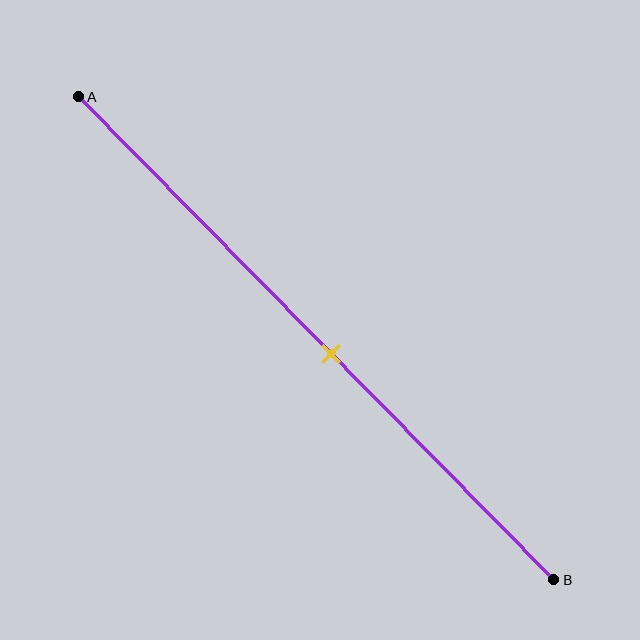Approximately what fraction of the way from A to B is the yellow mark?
The yellow mark is approximately 55% of the way from A to B.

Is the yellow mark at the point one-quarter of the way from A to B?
No, the mark is at about 55% from A, not at the 25% one-quarter point.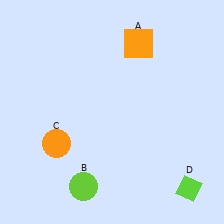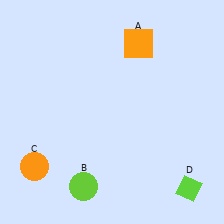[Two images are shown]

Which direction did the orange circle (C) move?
The orange circle (C) moved down.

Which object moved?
The orange circle (C) moved down.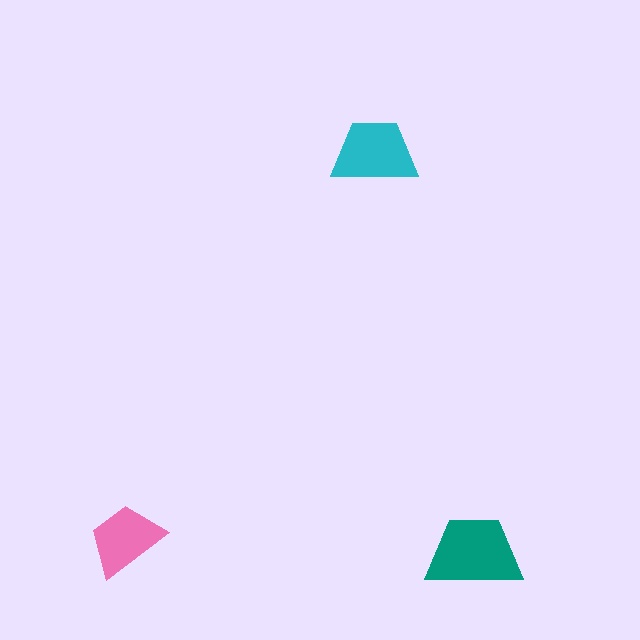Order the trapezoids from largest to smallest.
the teal one, the cyan one, the pink one.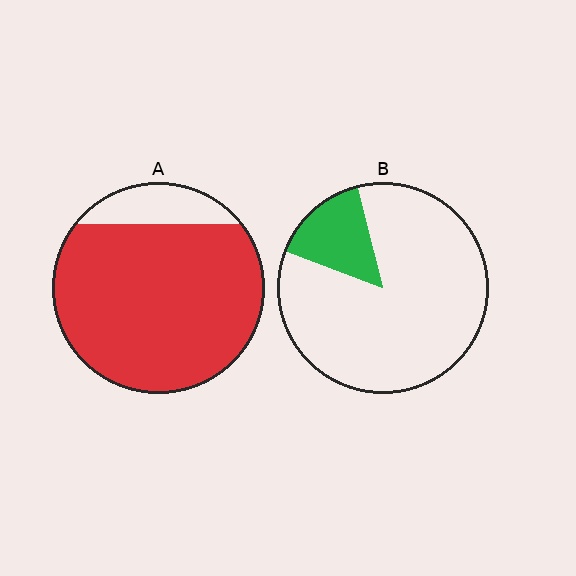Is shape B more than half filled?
No.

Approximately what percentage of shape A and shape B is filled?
A is approximately 85% and B is approximately 15%.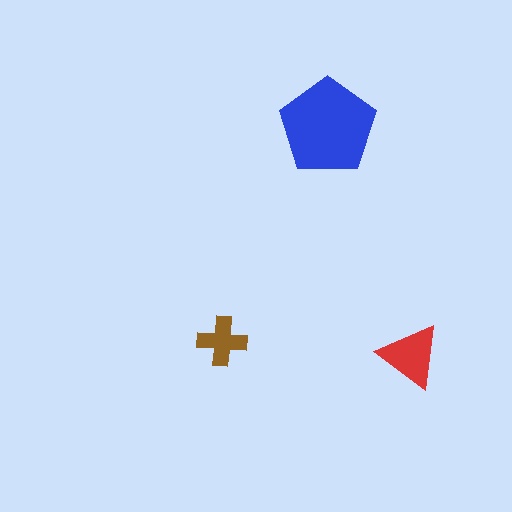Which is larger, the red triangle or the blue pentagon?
The blue pentagon.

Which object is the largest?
The blue pentagon.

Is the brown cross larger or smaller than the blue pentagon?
Smaller.